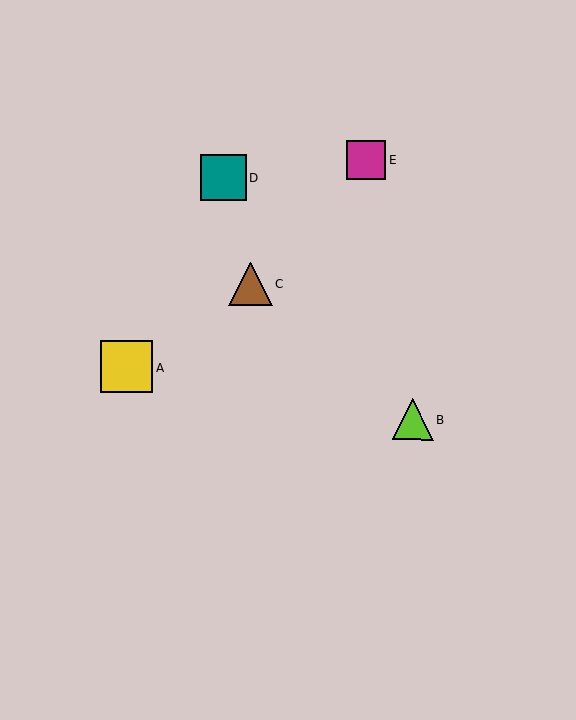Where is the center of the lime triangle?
The center of the lime triangle is at (413, 420).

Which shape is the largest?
The yellow square (labeled A) is the largest.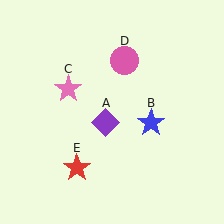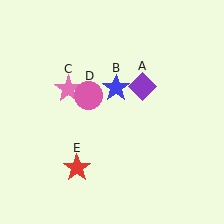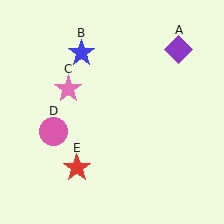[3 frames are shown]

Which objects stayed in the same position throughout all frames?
Pink star (object C) and red star (object E) remained stationary.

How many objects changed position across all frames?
3 objects changed position: purple diamond (object A), blue star (object B), pink circle (object D).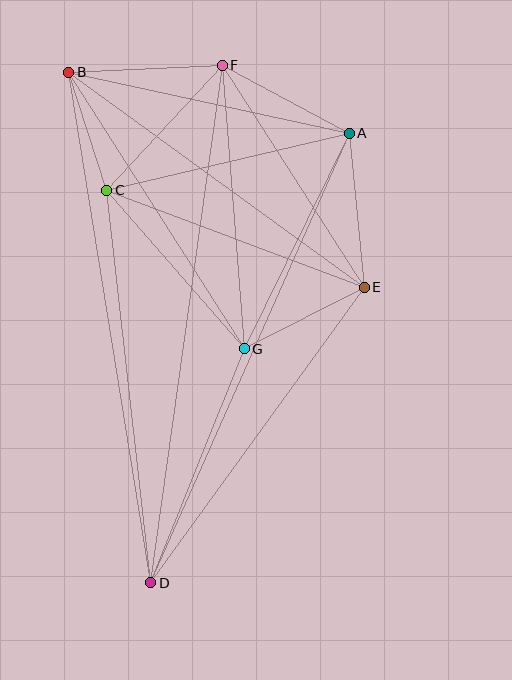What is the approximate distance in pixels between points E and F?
The distance between E and F is approximately 263 pixels.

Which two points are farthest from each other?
Points D and F are farthest from each other.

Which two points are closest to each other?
Points B and C are closest to each other.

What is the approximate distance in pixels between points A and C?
The distance between A and C is approximately 249 pixels.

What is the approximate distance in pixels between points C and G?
The distance between C and G is approximately 210 pixels.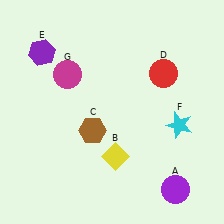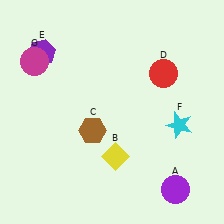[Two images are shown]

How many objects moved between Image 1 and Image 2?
1 object moved between the two images.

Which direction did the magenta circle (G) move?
The magenta circle (G) moved left.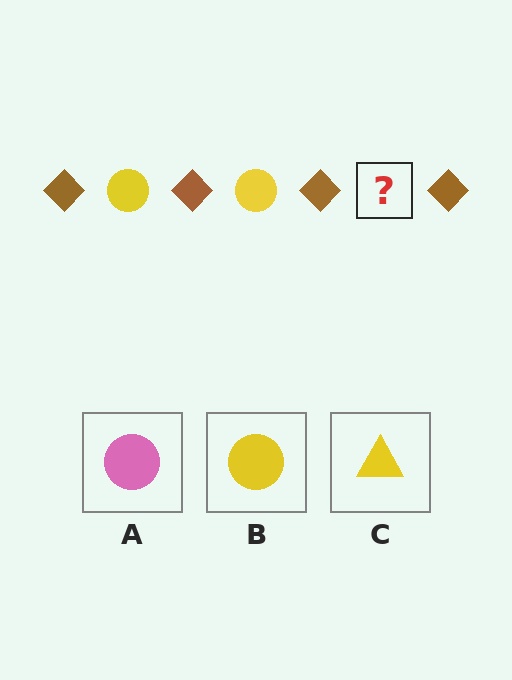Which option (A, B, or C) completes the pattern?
B.